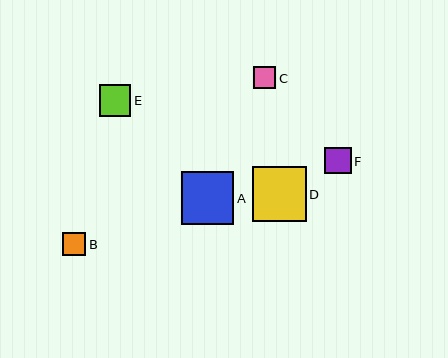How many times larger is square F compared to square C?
Square F is approximately 1.2 times the size of square C.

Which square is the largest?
Square D is the largest with a size of approximately 54 pixels.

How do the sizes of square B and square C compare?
Square B and square C are approximately the same size.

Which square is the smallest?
Square C is the smallest with a size of approximately 22 pixels.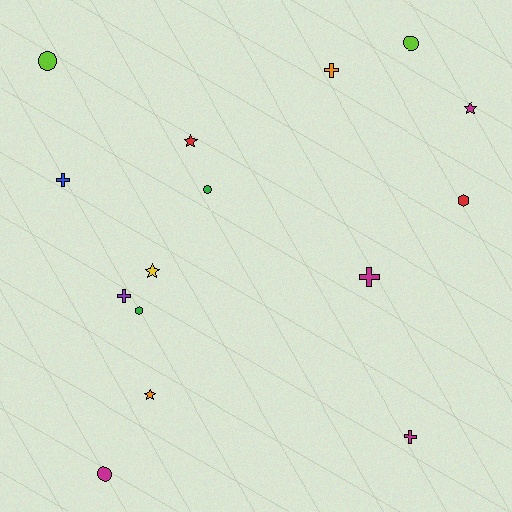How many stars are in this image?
There are 4 stars.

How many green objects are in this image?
There are 2 green objects.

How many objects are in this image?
There are 15 objects.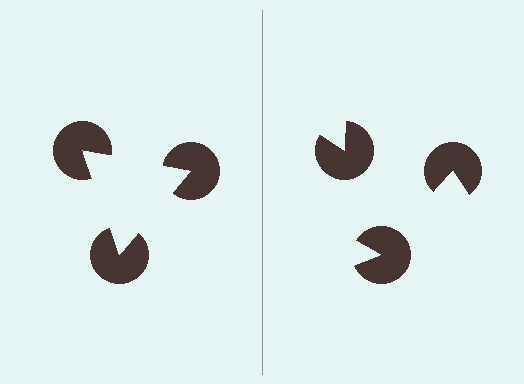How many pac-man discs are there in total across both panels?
6 — 3 on each side.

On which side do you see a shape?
An illusory triangle appears on the left side. On the right side the wedge cuts are rotated, so no coherent shape forms.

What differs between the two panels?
The pac-man discs are positioned identically on both sides; only the wedge orientations differ. On the left they align to a triangle; on the right they are misaligned.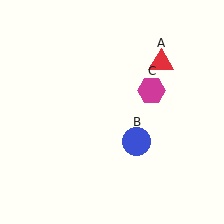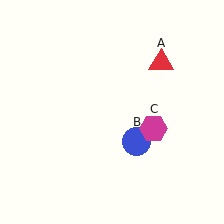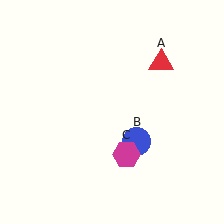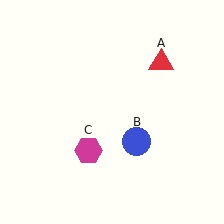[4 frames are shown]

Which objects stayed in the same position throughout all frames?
Red triangle (object A) and blue circle (object B) remained stationary.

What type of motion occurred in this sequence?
The magenta hexagon (object C) rotated clockwise around the center of the scene.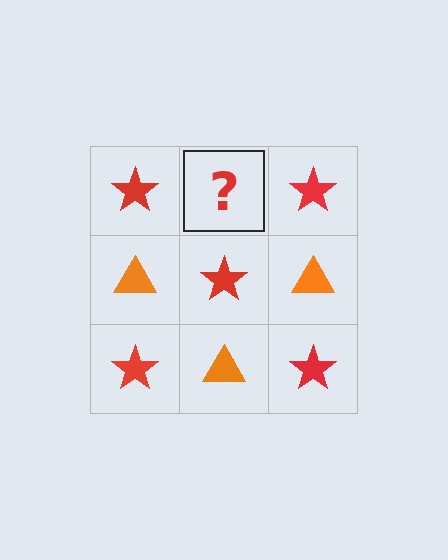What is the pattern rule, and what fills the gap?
The rule is that it alternates red star and orange triangle in a checkerboard pattern. The gap should be filled with an orange triangle.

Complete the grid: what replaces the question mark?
The question mark should be replaced with an orange triangle.